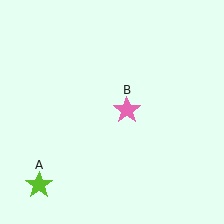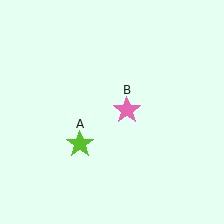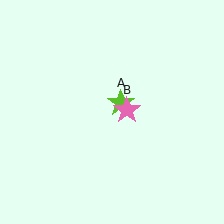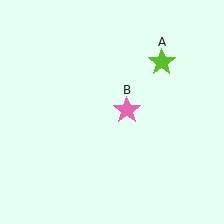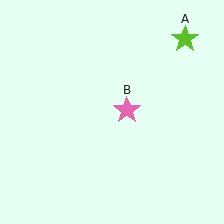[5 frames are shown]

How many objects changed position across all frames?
1 object changed position: lime star (object A).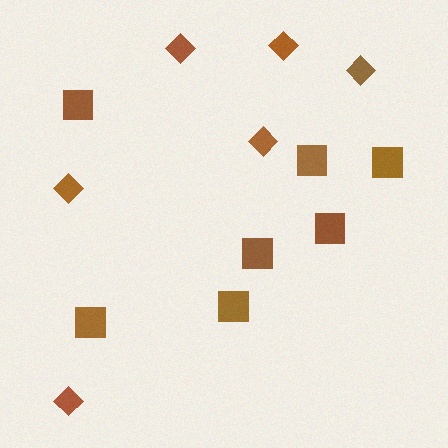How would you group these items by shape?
There are 2 groups: one group of squares (7) and one group of diamonds (6).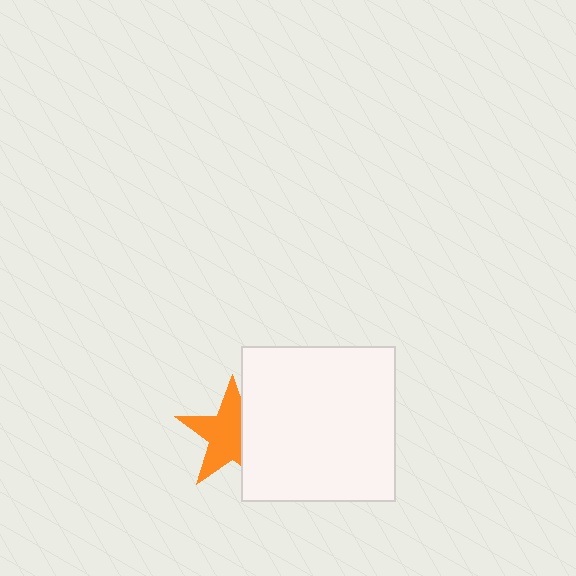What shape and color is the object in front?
The object in front is a white square.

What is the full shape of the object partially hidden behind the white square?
The partially hidden object is an orange star.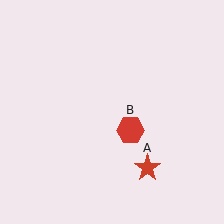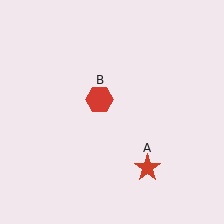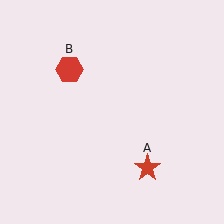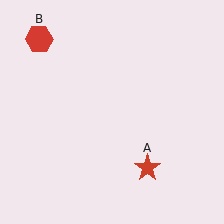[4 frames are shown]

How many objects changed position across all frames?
1 object changed position: red hexagon (object B).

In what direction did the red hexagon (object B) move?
The red hexagon (object B) moved up and to the left.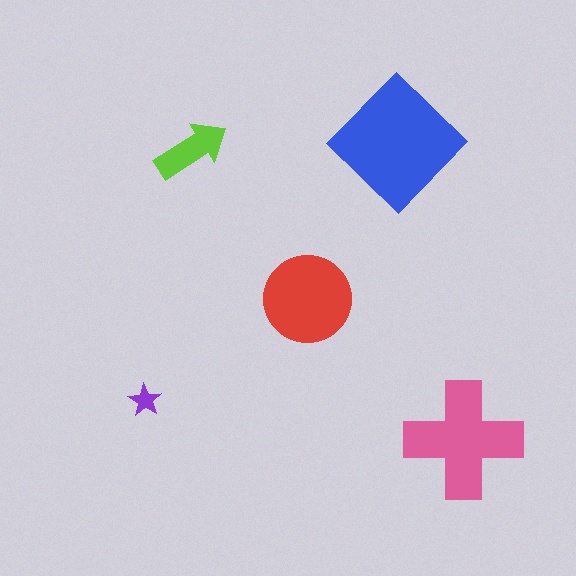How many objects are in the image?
There are 5 objects in the image.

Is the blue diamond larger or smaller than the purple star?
Larger.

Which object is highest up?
The blue diamond is topmost.